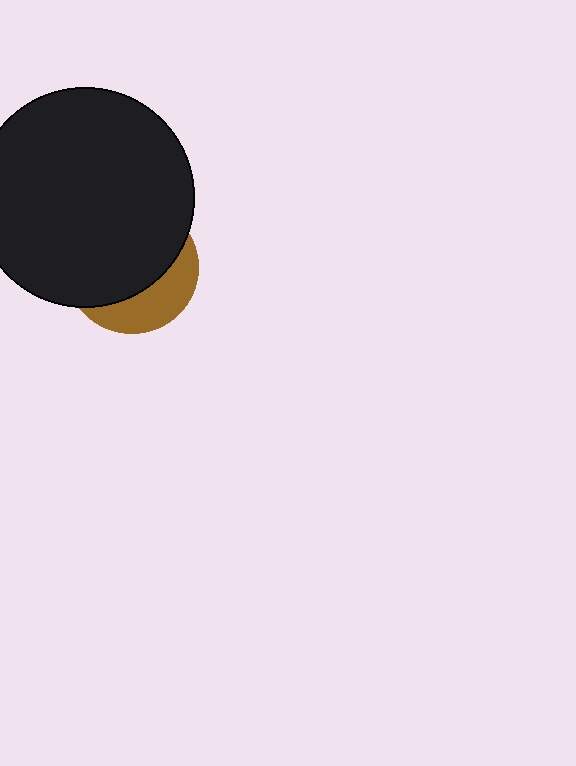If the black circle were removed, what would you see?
You would see the complete brown circle.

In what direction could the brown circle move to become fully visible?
The brown circle could move down. That would shift it out from behind the black circle entirely.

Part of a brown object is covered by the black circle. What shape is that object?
It is a circle.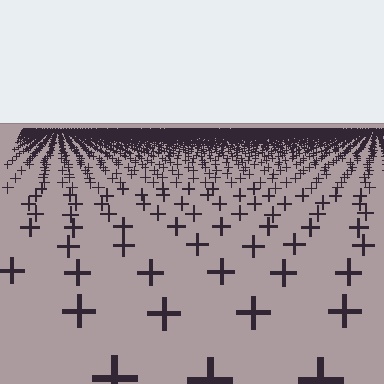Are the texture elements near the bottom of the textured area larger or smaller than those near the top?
Larger. Near the bottom, elements are closer to the viewer and appear at a bigger on-screen size.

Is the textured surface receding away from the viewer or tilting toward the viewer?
The surface is receding away from the viewer. Texture elements get smaller and denser toward the top.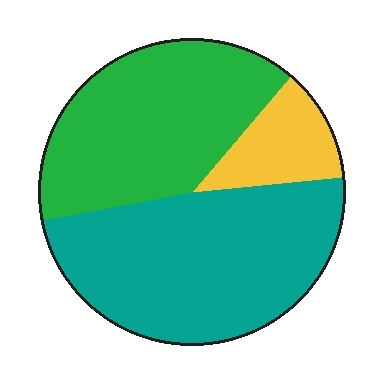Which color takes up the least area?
Yellow, at roughly 10%.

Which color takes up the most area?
Teal, at roughly 50%.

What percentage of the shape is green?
Green covers about 40% of the shape.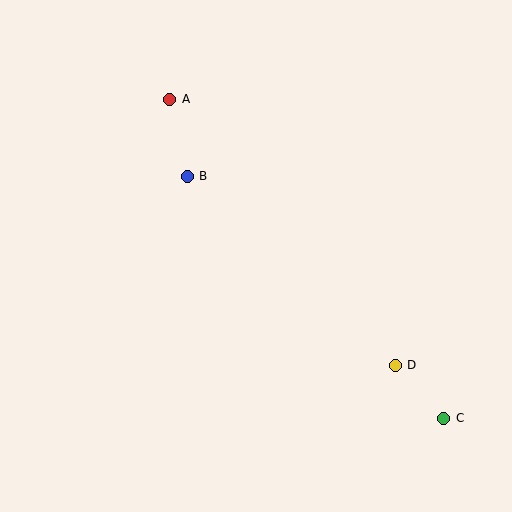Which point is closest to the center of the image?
Point B at (187, 176) is closest to the center.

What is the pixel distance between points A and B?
The distance between A and B is 79 pixels.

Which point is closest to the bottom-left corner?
Point B is closest to the bottom-left corner.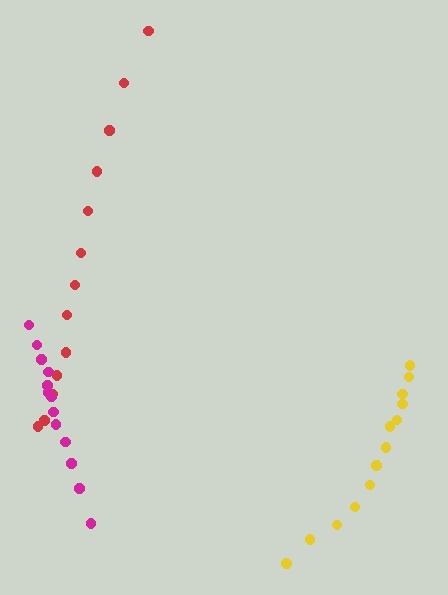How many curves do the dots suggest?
There are 3 distinct paths.